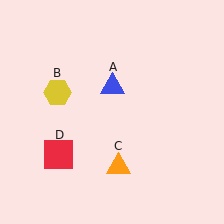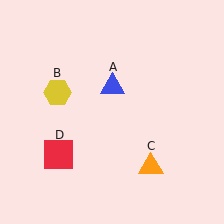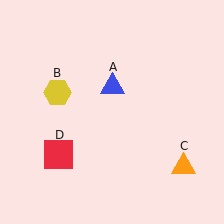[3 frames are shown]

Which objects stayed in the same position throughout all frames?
Blue triangle (object A) and yellow hexagon (object B) and red square (object D) remained stationary.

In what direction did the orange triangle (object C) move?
The orange triangle (object C) moved right.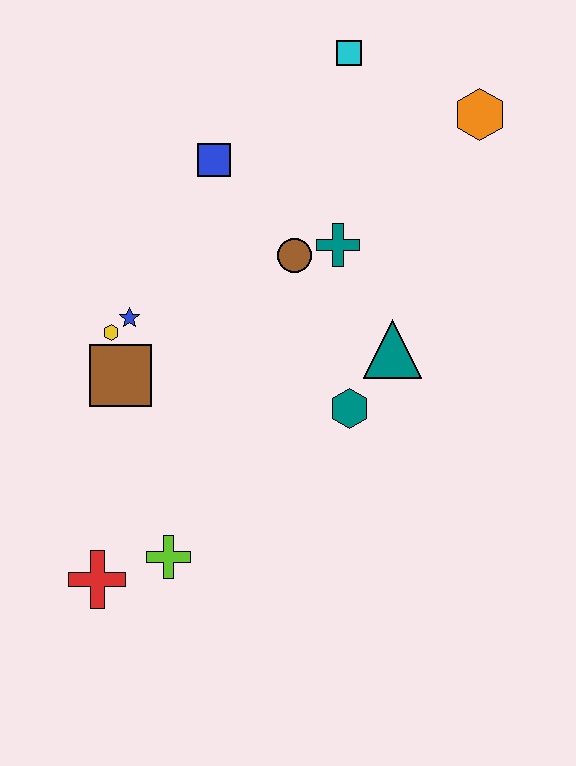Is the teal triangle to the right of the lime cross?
Yes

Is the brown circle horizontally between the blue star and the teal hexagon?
Yes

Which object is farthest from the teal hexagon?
The cyan square is farthest from the teal hexagon.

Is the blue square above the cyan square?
No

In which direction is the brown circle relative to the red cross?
The brown circle is above the red cross.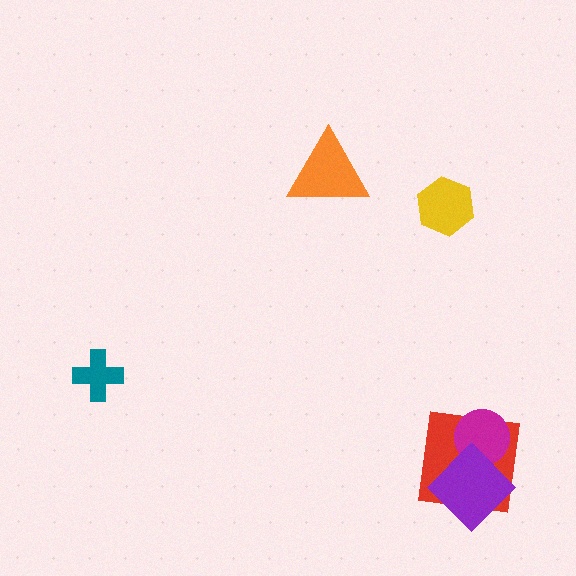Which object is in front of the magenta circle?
The purple diamond is in front of the magenta circle.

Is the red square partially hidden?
Yes, it is partially covered by another shape.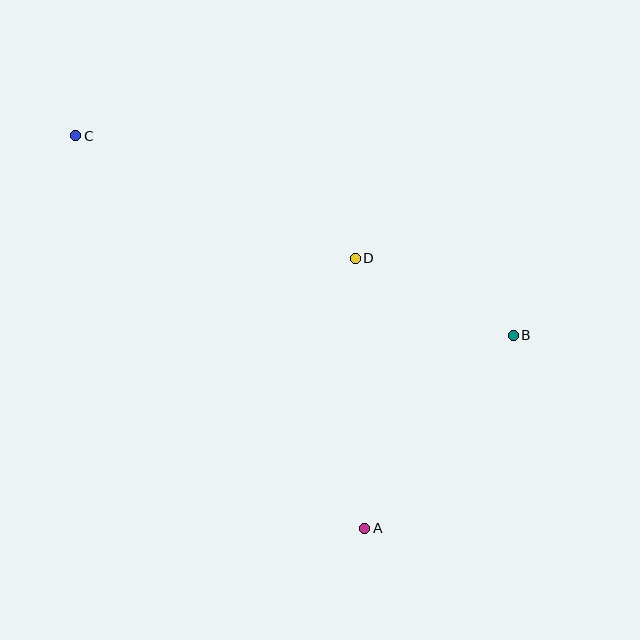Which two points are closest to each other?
Points B and D are closest to each other.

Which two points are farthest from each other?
Points A and C are farthest from each other.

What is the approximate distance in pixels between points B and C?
The distance between B and C is approximately 481 pixels.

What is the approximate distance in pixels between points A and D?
The distance between A and D is approximately 270 pixels.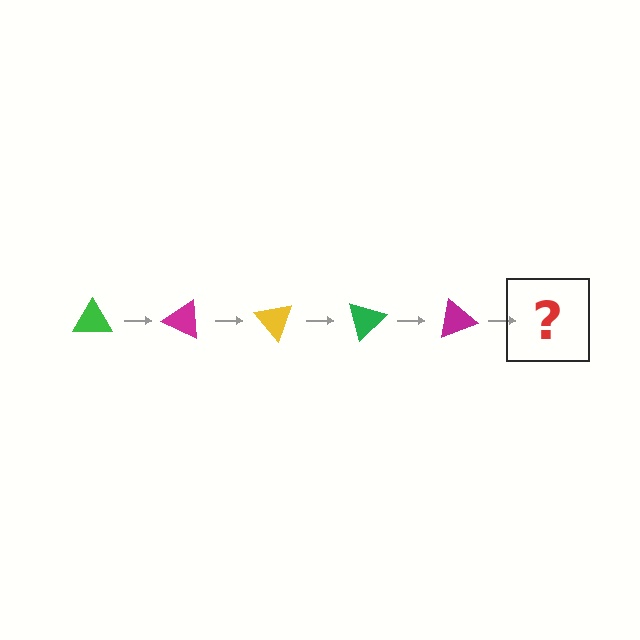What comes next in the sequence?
The next element should be a yellow triangle, rotated 125 degrees from the start.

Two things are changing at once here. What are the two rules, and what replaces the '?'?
The two rules are that it rotates 25 degrees each step and the color cycles through green, magenta, and yellow. The '?' should be a yellow triangle, rotated 125 degrees from the start.